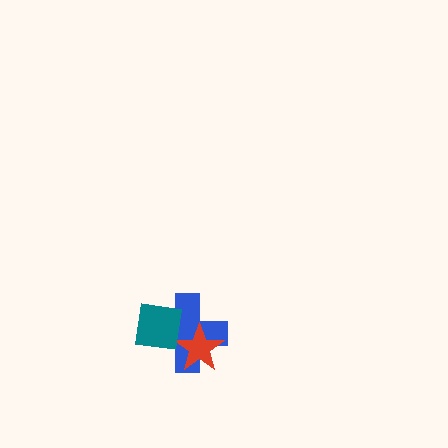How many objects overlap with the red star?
2 objects overlap with the red star.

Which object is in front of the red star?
The teal square is in front of the red star.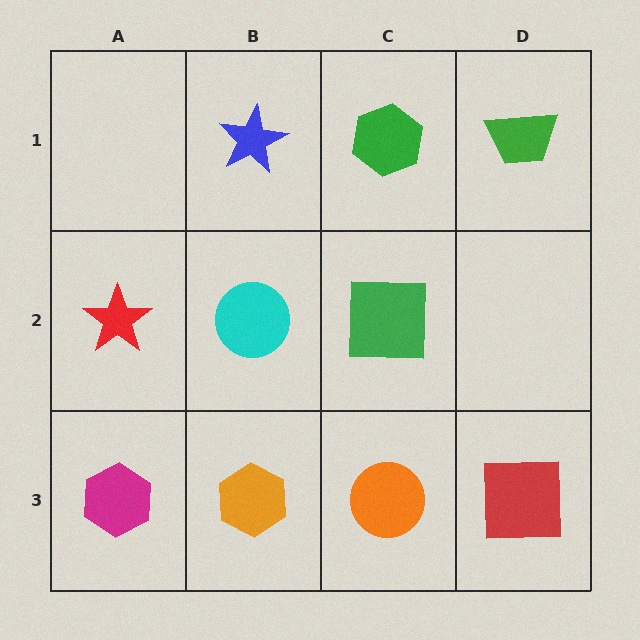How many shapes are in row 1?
3 shapes.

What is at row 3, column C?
An orange circle.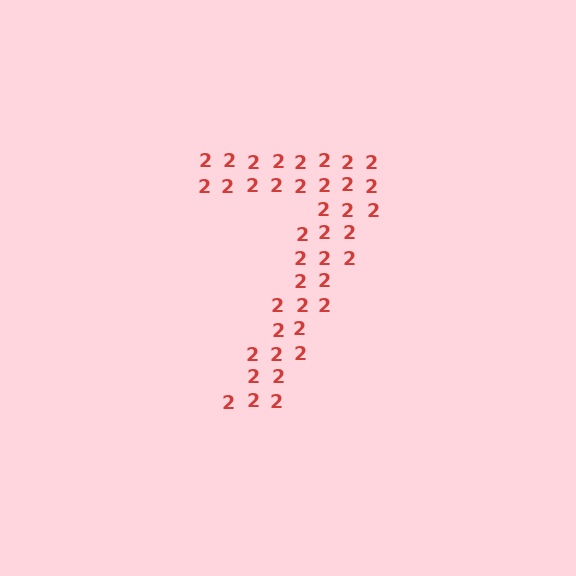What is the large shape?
The large shape is the digit 7.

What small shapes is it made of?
It is made of small digit 2's.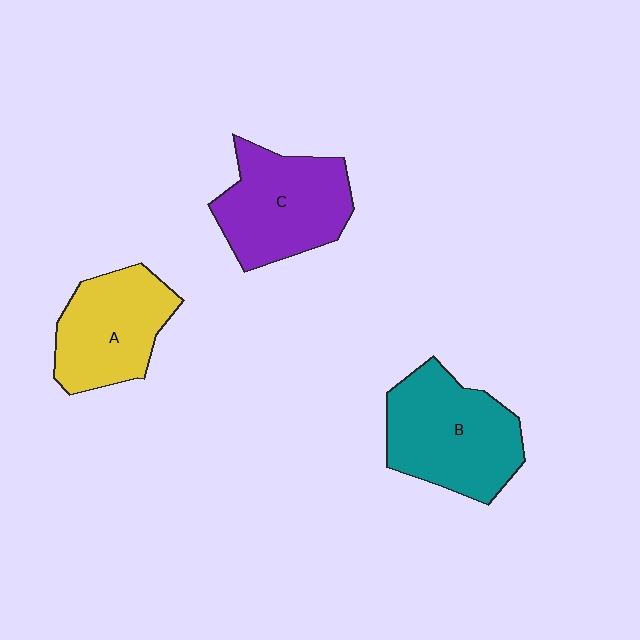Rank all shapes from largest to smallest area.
From largest to smallest: B (teal), C (purple), A (yellow).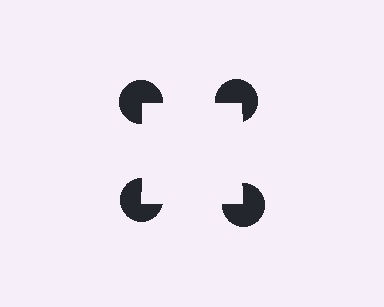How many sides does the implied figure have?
4 sides.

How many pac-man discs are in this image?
There are 4 — one at each vertex of the illusory square.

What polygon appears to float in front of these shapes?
An illusory square — its edges are inferred from the aligned wedge cuts in the pac-man discs, not physically drawn.